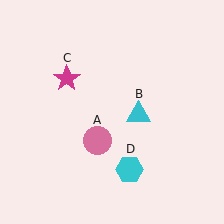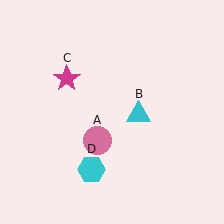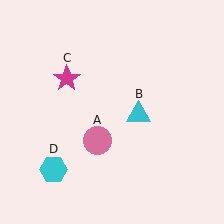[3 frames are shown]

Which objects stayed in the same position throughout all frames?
Pink circle (object A) and cyan triangle (object B) and magenta star (object C) remained stationary.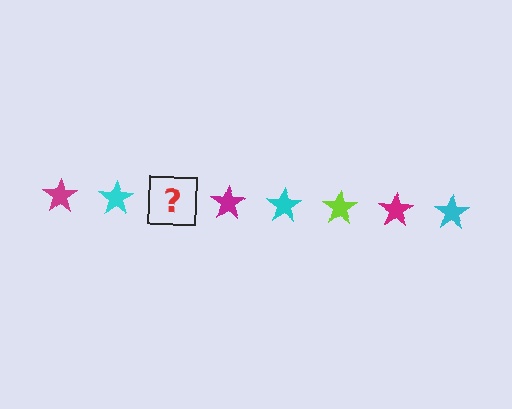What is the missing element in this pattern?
The missing element is a lime star.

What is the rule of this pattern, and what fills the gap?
The rule is that the pattern cycles through magenta, cyan, lime stars. The gap should be filled with a lime star.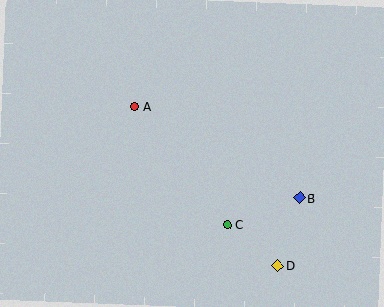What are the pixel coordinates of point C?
Point C is at (228, 225).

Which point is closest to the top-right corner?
Point B is closest to the top-right corner.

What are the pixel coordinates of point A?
Point A is at (135, 107).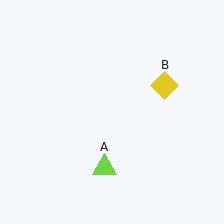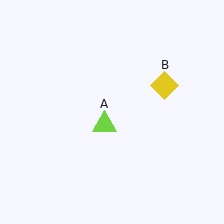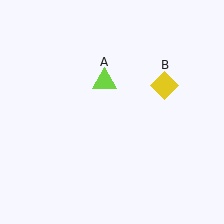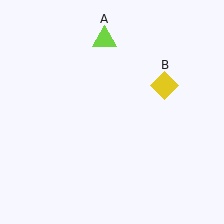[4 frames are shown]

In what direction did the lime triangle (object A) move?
The lime triangle (object A) moved up.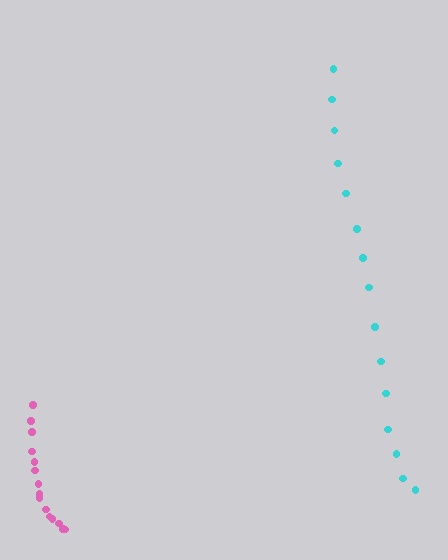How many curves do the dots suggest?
There are 2 distinct paths.